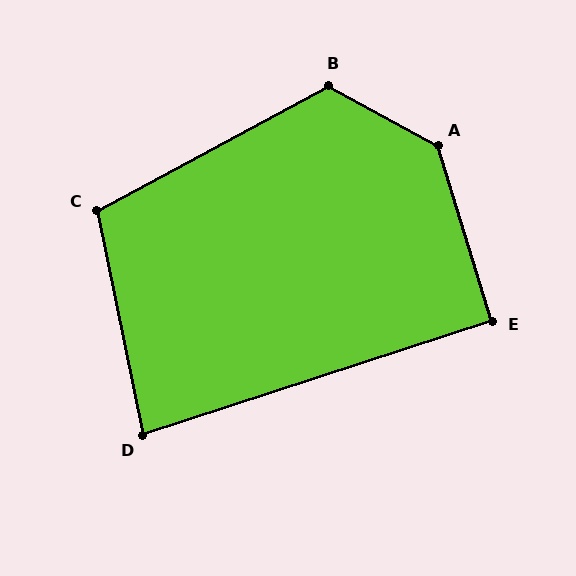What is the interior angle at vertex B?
Approximately 123 degrees (obtuse).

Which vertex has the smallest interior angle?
D, at approximately 84 degrees.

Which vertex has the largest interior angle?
A, at approximately 136 degrees.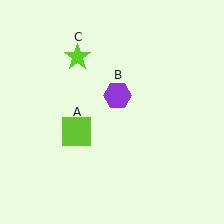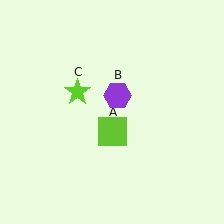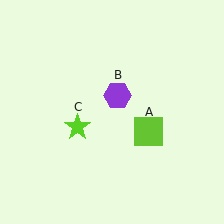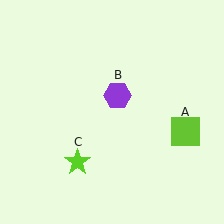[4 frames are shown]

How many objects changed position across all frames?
2 objects changed position: lime square (object A), lime star (object C).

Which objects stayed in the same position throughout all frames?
Purple hexagon (object B) remained stationary.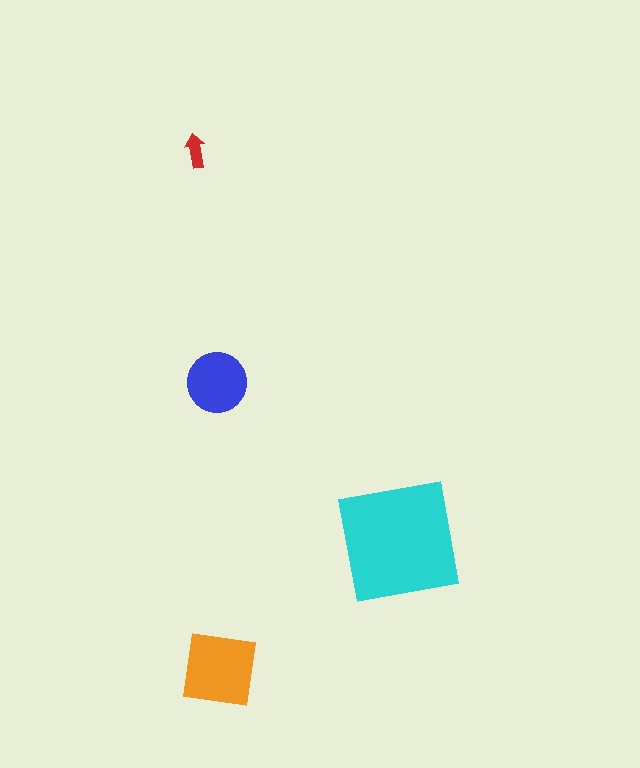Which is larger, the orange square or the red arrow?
The orange square.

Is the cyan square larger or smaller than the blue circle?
Larger.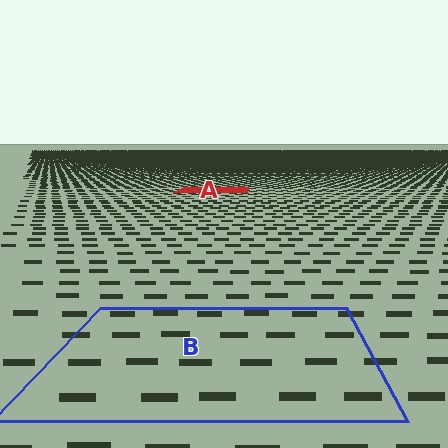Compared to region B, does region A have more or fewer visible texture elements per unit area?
Region A has more texture elements per unit area — they are packed more densely because it is farther away.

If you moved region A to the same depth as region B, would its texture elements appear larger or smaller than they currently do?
They would appear larger. At a closer depth, the same texture elements are projected at a bigger on-screen size.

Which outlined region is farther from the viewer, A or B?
Region A is farther from the viewer — the texture elements inside it appear smaller and more densely packed.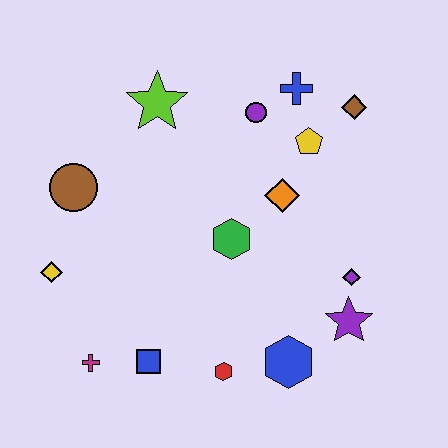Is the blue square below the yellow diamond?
Yes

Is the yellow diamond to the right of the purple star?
No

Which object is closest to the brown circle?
The yellow diamond is closest to the brown circle.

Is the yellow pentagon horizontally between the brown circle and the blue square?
No